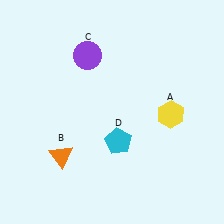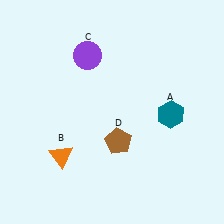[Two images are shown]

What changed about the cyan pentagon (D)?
In Image 1, D is cyan. In Image 2, it changed to brown.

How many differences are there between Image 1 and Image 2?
There are 2 differences between the two images.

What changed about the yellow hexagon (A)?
In Image 1, A is yellow. In Image 2, it changed to teal.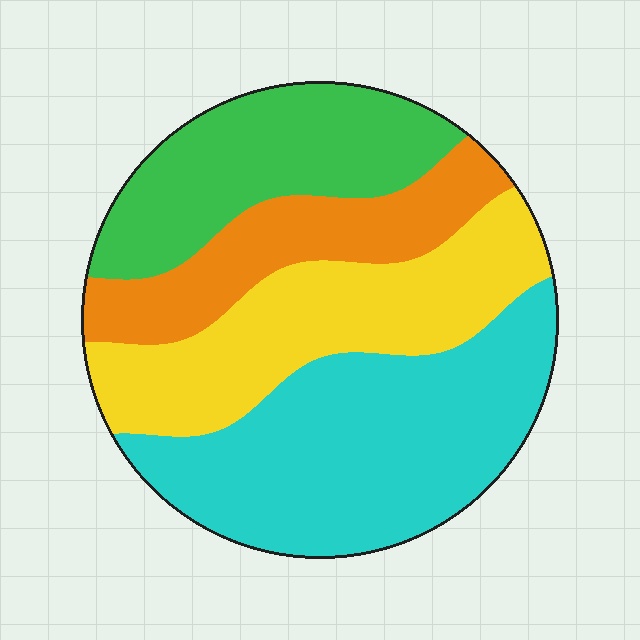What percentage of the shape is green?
Green takes up about one fifth (1/5) of the shape.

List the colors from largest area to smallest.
From largest to smallest: cyan, yellow, green, orange.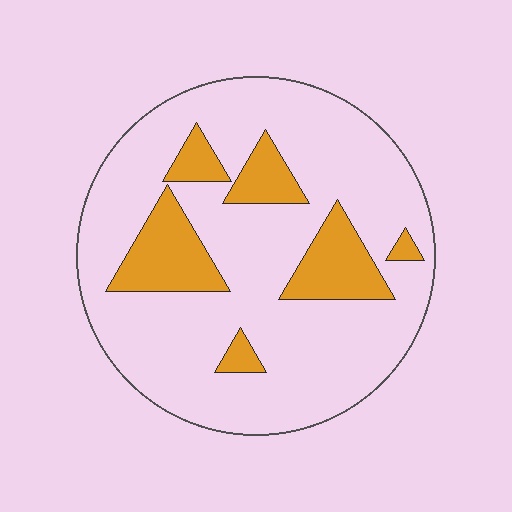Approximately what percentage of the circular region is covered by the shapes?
Approximately 20%.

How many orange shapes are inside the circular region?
6.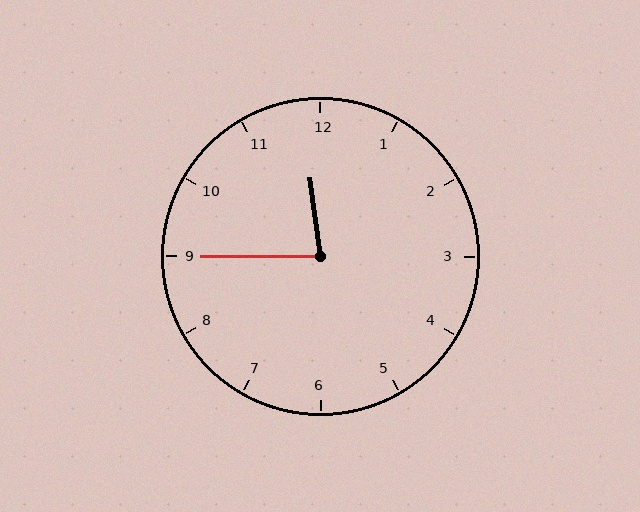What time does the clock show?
11:45.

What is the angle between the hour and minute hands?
Approximately 82 degrees.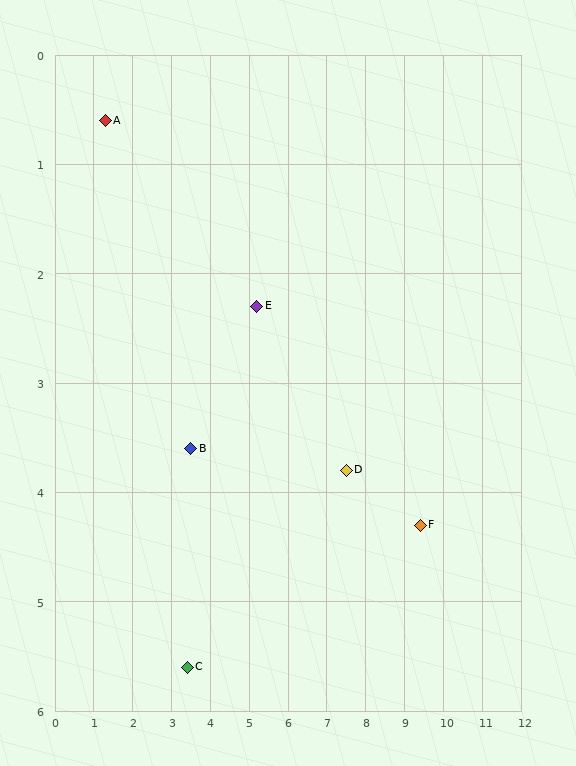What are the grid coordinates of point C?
Point C is at approximately (3.4, 5.6).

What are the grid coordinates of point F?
Point F is at approximately (9.4, 4.3).